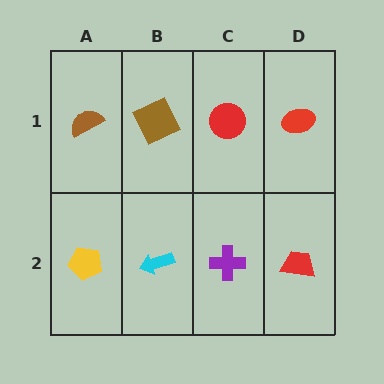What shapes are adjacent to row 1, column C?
A purple cross (row 2, column C), a brown square (row 1, column B), a red ellipse (row 1, column D).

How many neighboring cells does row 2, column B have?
3.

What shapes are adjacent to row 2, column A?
A brown semicircle (row 1, column A), a cyan arrow (row 2, column B).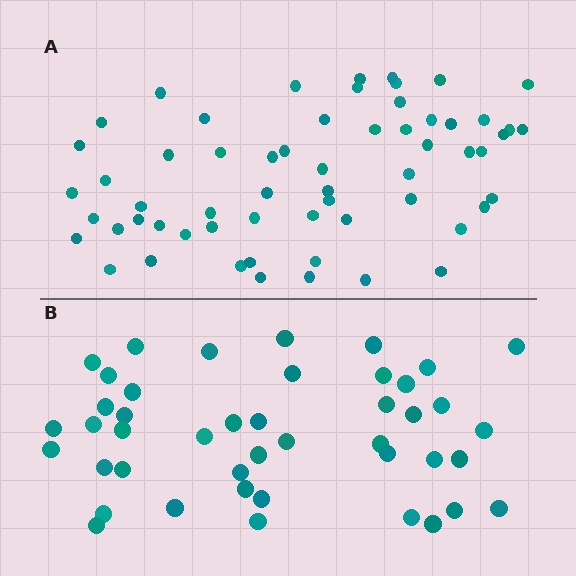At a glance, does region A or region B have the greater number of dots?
Region A (the top region) has more dots.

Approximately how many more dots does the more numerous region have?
Region A has approximately 15 more dots than region B.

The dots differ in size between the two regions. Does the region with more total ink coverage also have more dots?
No. Region B has more total ink coverage because its dots are larger, but region A actually contains more individual dots. Total area can be misleading — the number of items is what matters here.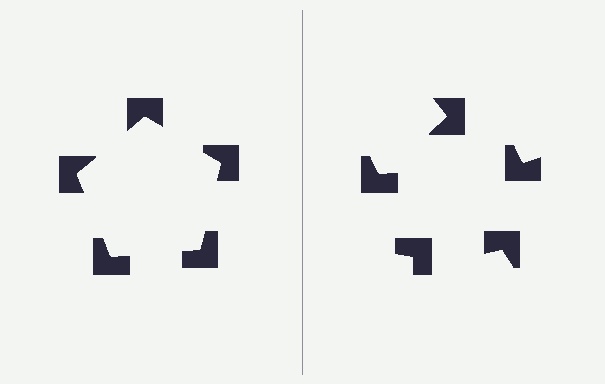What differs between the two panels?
The notched squares are positioned identically on both sides; only the wedge orientations differ. On the left they align to a pentagon; on the right they are misaligned.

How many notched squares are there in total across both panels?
10 — 5 on each side.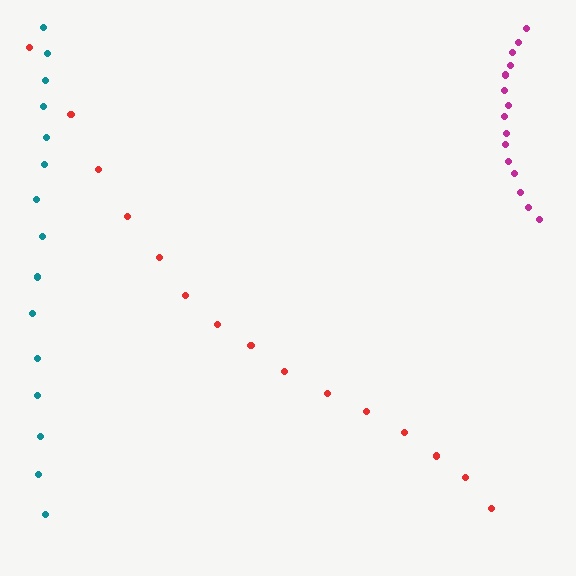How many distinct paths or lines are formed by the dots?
There are 3 distinct paths.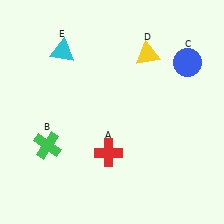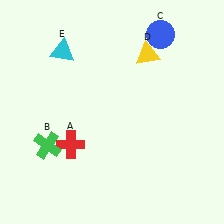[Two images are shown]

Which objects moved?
The objects that moved are: the red cross (A), the blue circle (C).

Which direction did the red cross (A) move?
The red cross (A) moved left.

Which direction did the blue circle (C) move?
The blue circle (C) moved up.